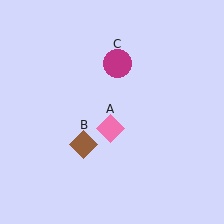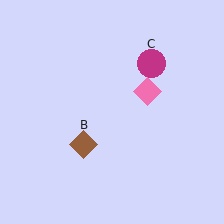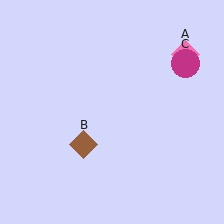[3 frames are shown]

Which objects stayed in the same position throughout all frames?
Brown diamond (object B) remained stationary.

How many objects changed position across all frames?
2 objects changed position: pink diamond (object A), magenta circle (object C).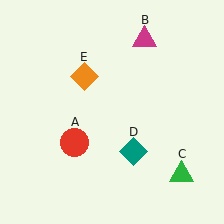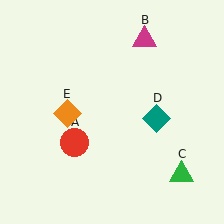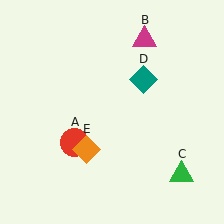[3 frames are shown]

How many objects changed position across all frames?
2 objects changed position: teal diamond (object D), orange diamond (object E).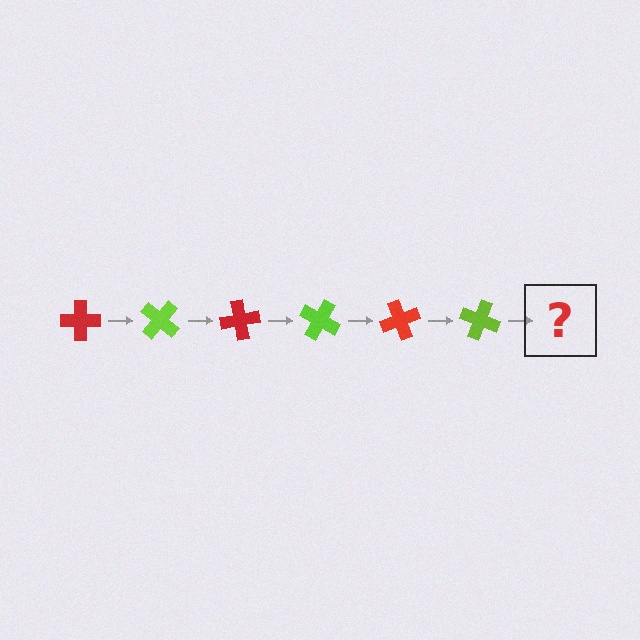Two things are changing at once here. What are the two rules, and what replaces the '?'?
The two rules are that it rotates 40 degrees each step and the color cycles through red and lime. The '?' should be a red cross, rotated 240 degrees from the start.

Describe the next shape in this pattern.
It should be a red cross, rotated 240 degrees from the start.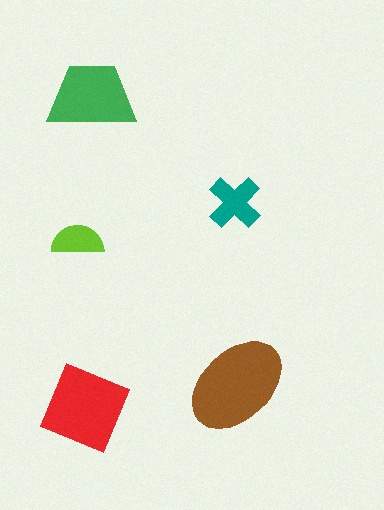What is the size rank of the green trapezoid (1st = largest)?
3rd.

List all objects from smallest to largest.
The lime semicircle, the teal cross, the green trapezoid, the red square, the brown ellipse.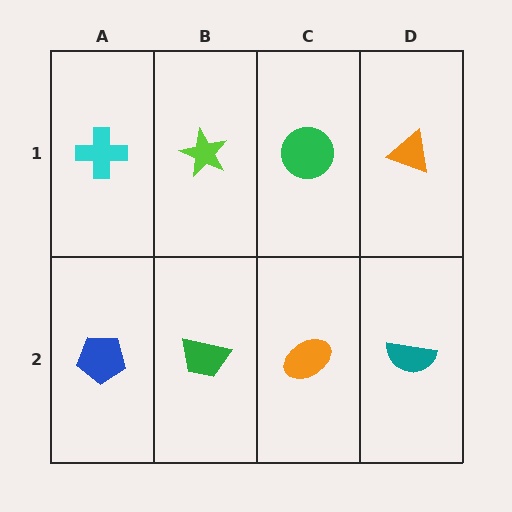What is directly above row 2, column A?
A cyan cross.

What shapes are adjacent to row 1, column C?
An orange ellipse (row 2, column C), a lime star (row 1, column B), an orange triangle (row 1, column D).